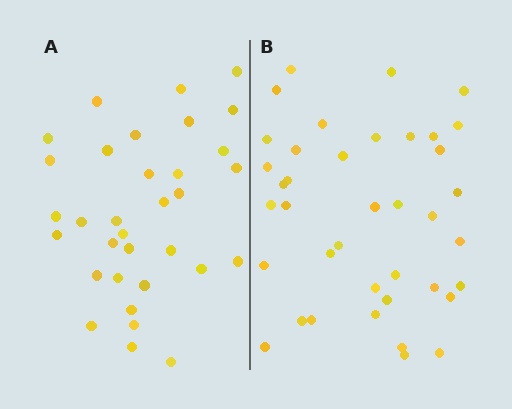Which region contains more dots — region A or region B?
Region B (the right region) has more dots.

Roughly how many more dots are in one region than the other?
Region B has about 6 more dots than region A.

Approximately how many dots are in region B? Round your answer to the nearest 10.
About 40 dots. (The exact count is 39, which rounds to 40.)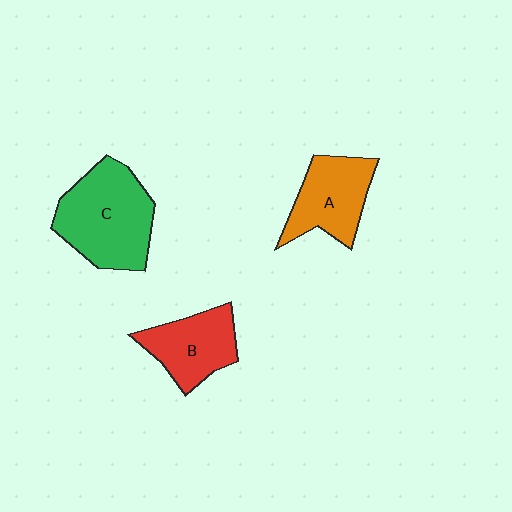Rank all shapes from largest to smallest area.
From largest to smallest: C (green), A (orange), B (red).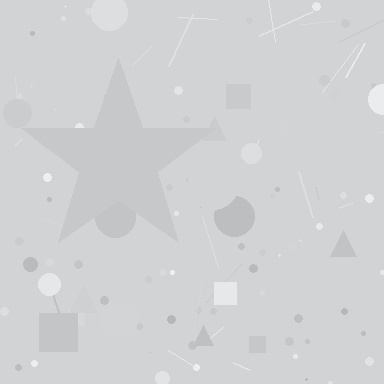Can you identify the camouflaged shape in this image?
The camouflaged shape is a star.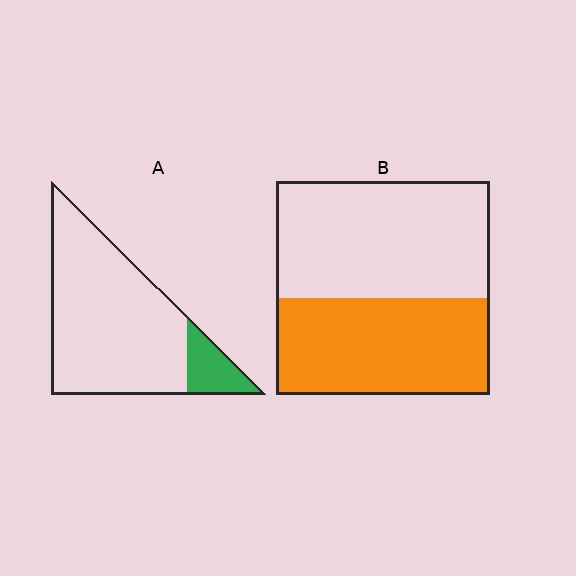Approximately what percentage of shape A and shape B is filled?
A is approximately 15% and B is approximately 45%.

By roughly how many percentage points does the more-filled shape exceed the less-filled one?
By roughly 30 percentage points (B over A).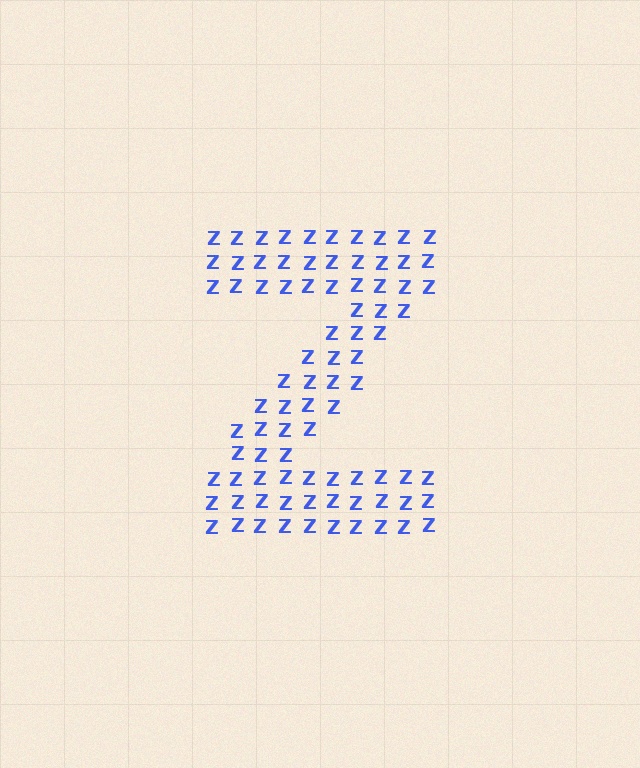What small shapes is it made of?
It is made of small letter Z's.